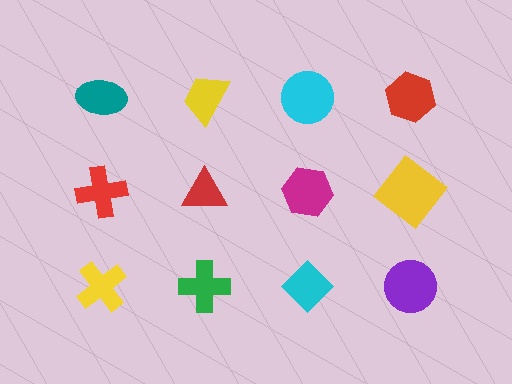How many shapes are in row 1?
4 shapes.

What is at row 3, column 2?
A green cross.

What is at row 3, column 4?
A purple circle.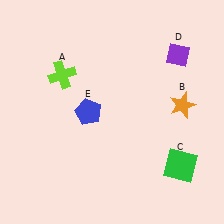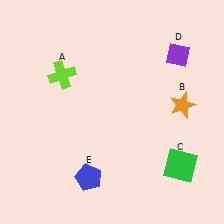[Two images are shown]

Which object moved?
The blue pentagon (E) moved down.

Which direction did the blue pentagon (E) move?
The blue pentagon (E) moved down.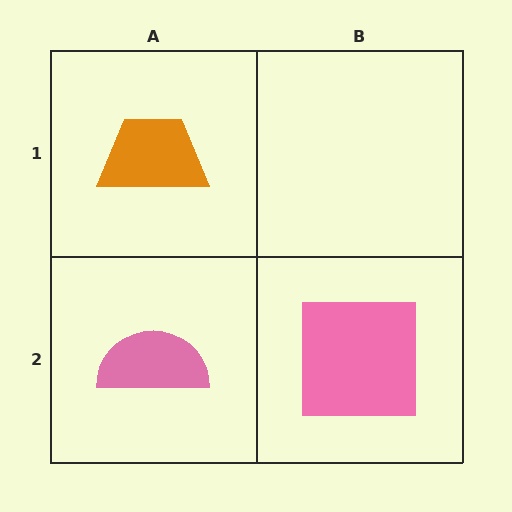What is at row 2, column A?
A pink semicircle.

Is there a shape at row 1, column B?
No, that cell is empty.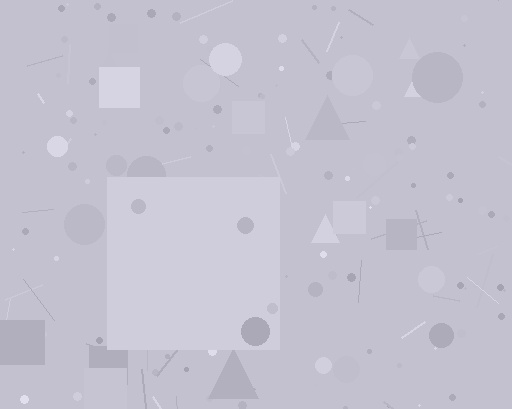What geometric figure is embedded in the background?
A square is embedded in the background.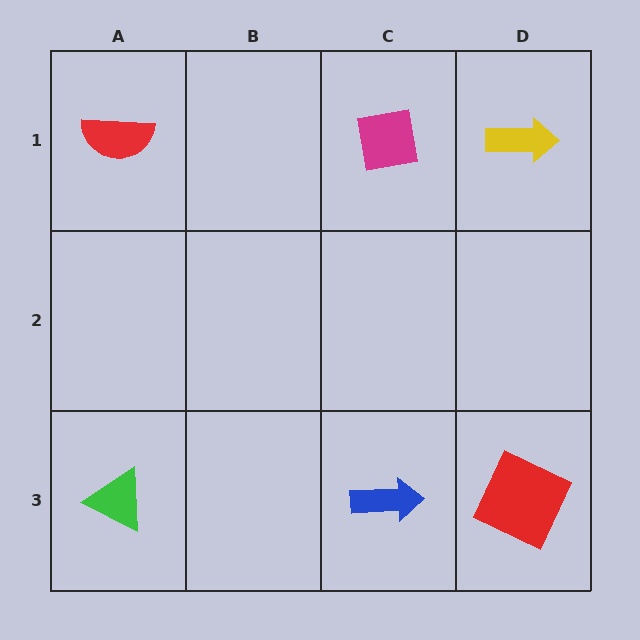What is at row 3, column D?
A red square.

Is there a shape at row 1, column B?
No, that cell is empty.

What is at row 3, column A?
A green triangle.